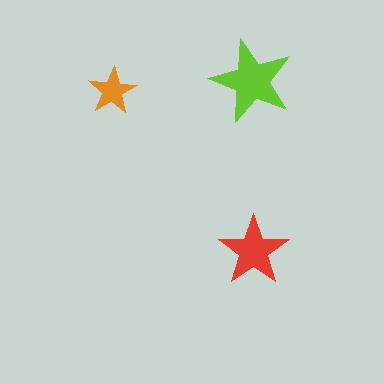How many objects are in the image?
There are 3 objects in the image.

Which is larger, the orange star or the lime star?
The lime one.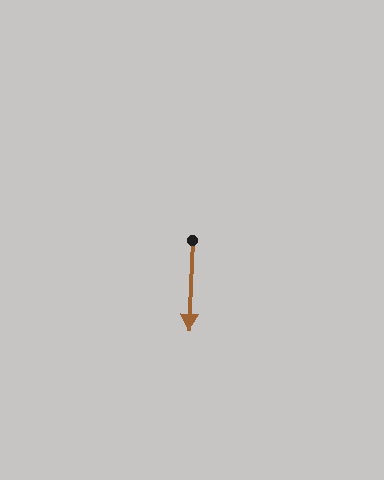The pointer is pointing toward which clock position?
Roughly 6 o'clock.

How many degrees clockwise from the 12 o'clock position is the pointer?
Approximately 182 degrees.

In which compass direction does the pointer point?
South.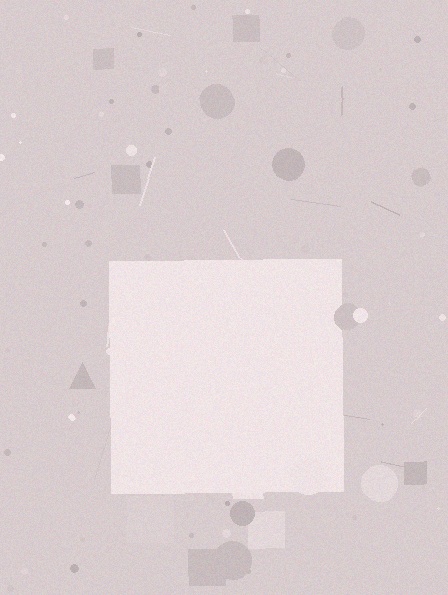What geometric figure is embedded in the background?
A square is embedded in the background.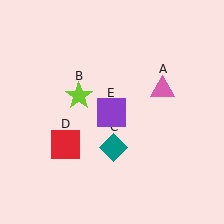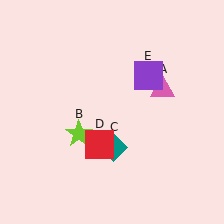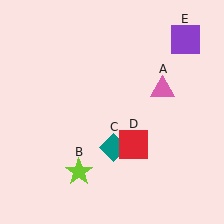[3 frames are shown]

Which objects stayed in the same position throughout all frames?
Pink triangle (object A) and teal diamond (object C) remained stationary.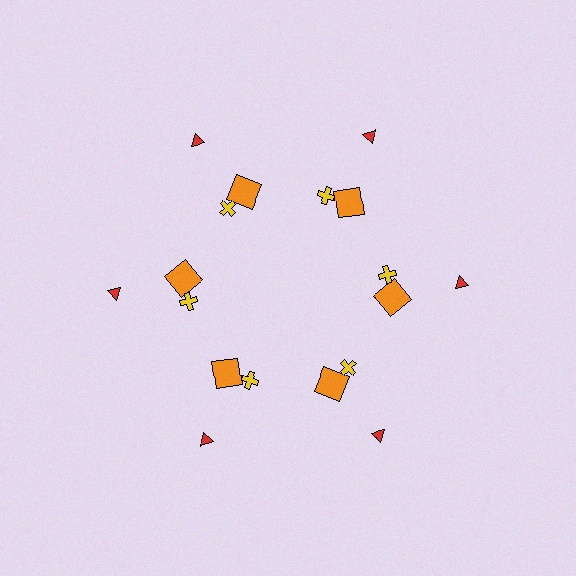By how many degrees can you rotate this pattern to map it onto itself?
The pattern maps onto itself every 60 degrees of rotation.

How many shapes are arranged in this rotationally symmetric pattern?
There are 18 shapes, arranged in 6 groups of 3.